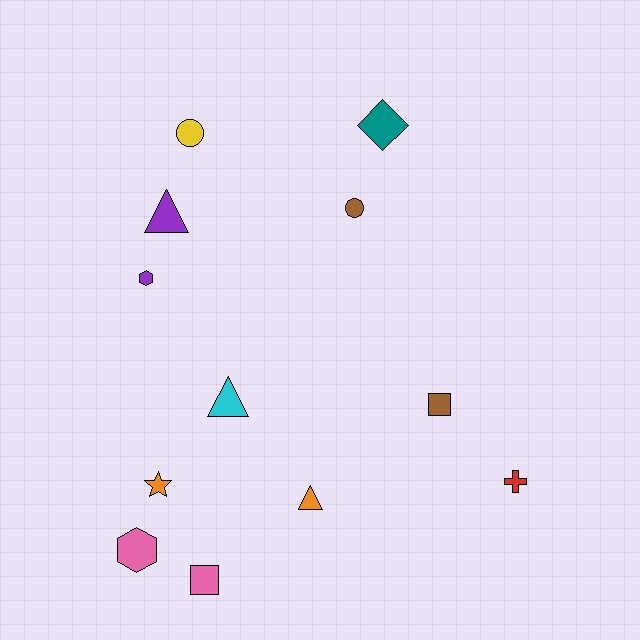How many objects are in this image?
There are 12 objects.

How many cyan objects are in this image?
There is 1 cyan object.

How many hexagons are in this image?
There are 2 hexagons.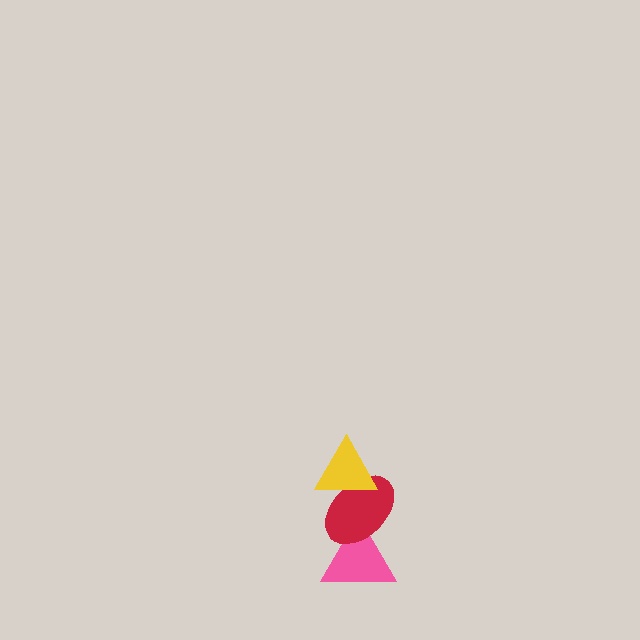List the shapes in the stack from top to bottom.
From top to bottom: the yellow triangle, the red ellipse, the pink triangle.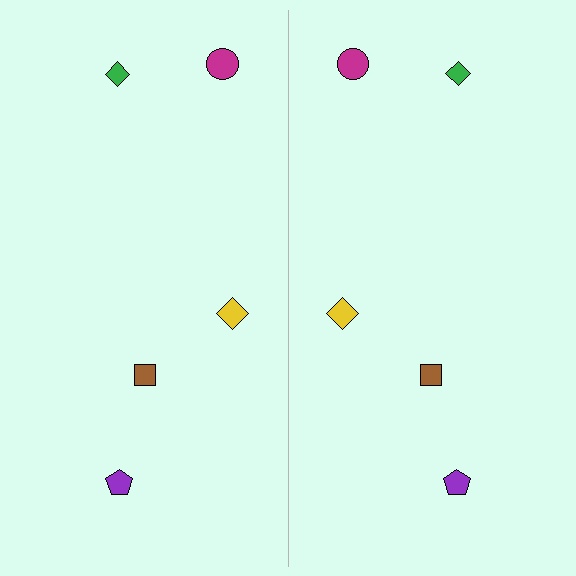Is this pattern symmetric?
Yes, this pattern has bilateral (reflection) symmetry.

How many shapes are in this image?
There are 10 shapes in this image.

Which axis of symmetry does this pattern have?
The pattern has a vertical axis of symmetry running through the center of the image.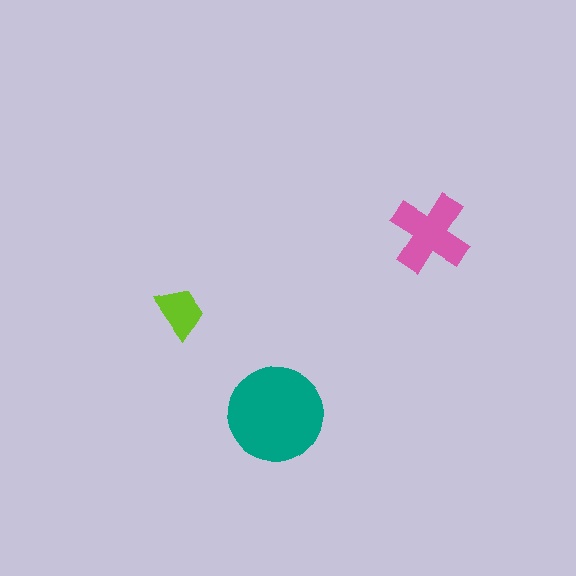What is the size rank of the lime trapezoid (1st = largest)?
3rd.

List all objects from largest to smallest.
The teal circle, the pink cross, the lime trapezoid.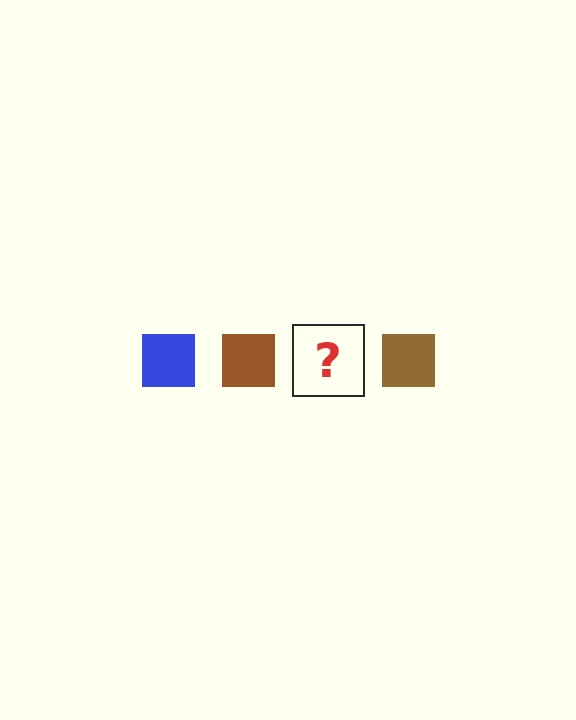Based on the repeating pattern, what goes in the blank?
The blank should be a blue square.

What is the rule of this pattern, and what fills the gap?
The rule is that the pattern cycles through blue, brown squares. The gap should be filled with a blue square.